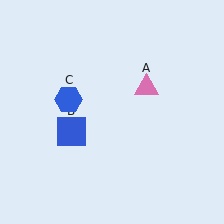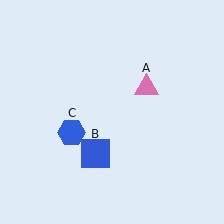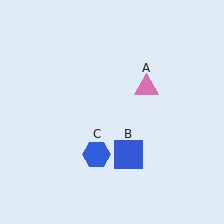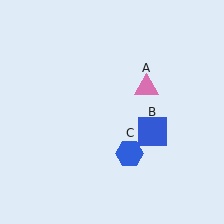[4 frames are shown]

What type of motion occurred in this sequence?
The blue square (object B), blue hexagon (object C) rotated counterclockwise around the center of the scene.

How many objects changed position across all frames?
2 objects changed position: blue square (object B), blue hexagon (object C).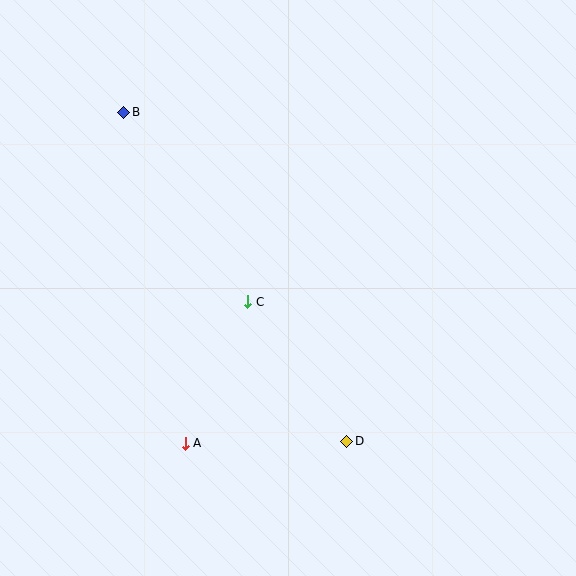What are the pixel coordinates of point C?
Point C is at (248, 302).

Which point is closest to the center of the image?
Point C at (248, 302) is closest to the center.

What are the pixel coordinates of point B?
Point B is at (124, 112).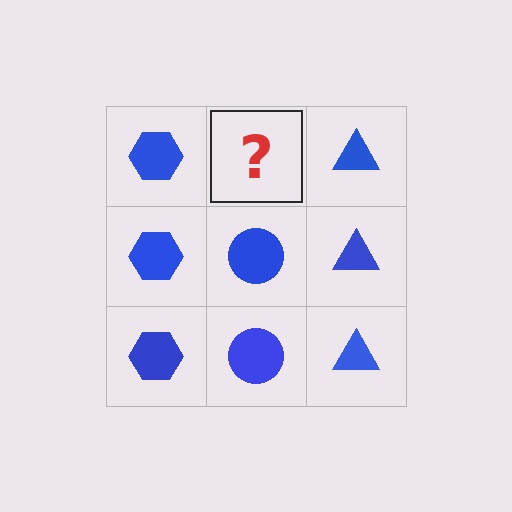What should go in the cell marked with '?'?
The missing cell should contain a blue circle.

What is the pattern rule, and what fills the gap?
The rule is that each column has a consistent shape. The gap should be filled with a blue circle.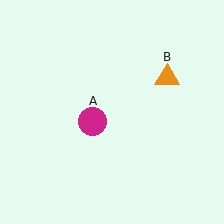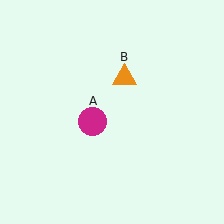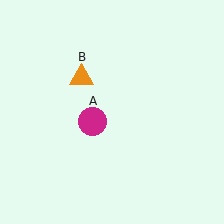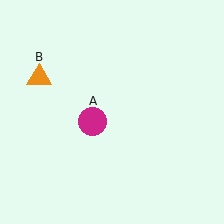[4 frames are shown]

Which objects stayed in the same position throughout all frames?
Magenta circle (object A) remained stationary.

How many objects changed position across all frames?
1 object changed position: orange triangle (object B).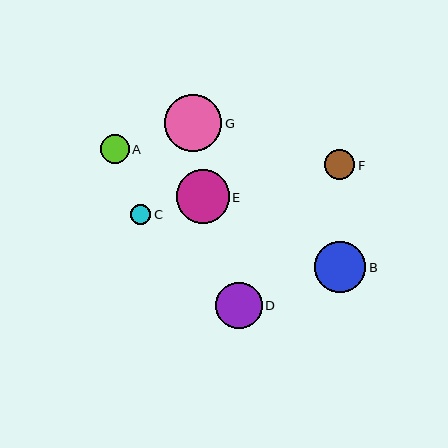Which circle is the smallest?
Circle C is the smallest with a size of approximately 20 pixels.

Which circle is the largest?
Circle G is the largest with a size of approximately 57 pixels.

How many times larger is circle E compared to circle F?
Circle E is approximately 1.8 times the size of circle F.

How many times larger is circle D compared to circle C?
Circle D is approximately 2.3 times the size of circle C.